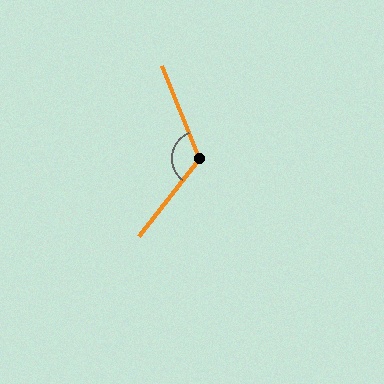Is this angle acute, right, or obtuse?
It is obtuse.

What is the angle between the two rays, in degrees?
Approximately 121 degrees.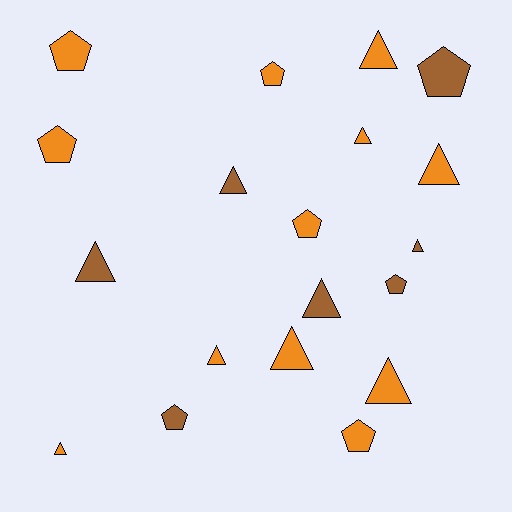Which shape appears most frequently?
Triangle, with 11 objects.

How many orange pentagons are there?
There are 5 orange pentagons.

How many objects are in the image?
There are 19 objects.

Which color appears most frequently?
Orange, with 12 objects.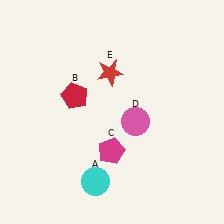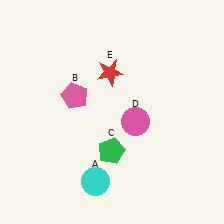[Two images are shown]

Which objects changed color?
B changed from red to pink. C changed from magenta to green.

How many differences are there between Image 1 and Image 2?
There are 2 differences between the two images.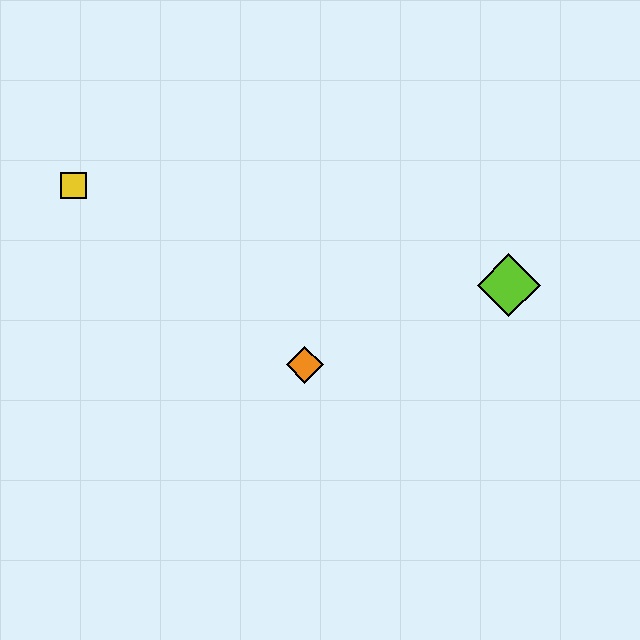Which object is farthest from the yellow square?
The lime diamond is farthest from the yellow square.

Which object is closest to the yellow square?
The orange diamond is closest to the yellow square.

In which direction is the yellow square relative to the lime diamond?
The yellow square is to the left of the lime diamond.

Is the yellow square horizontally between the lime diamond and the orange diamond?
No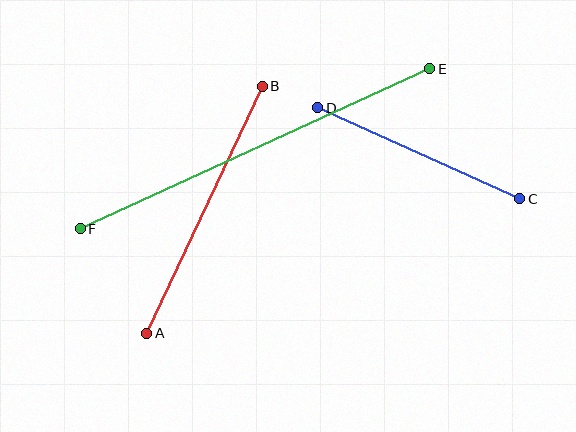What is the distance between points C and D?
The distance is approximately 221 pixels.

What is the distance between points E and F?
The distance is approximately 385 pixels.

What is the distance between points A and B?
The distance is approximately 273 pixels.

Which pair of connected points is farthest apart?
Points E and F are farthest apart.